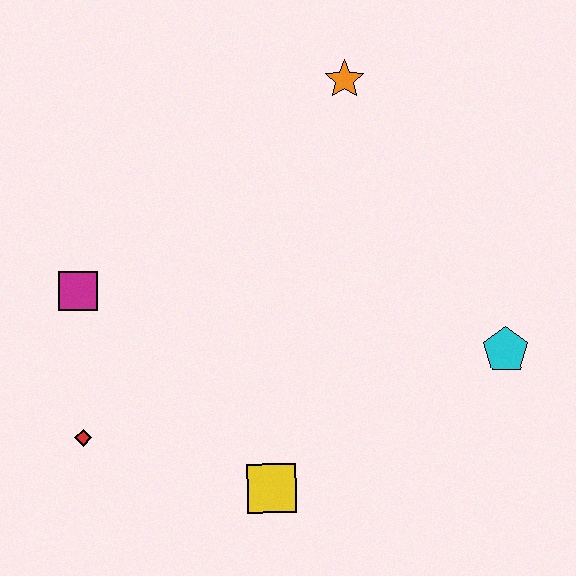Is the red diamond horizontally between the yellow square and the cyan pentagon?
No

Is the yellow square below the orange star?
Yes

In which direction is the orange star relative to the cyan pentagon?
The orange star is above the cyan pentagon.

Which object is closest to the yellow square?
The red diamond is closest to the yellow square.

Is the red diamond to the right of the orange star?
No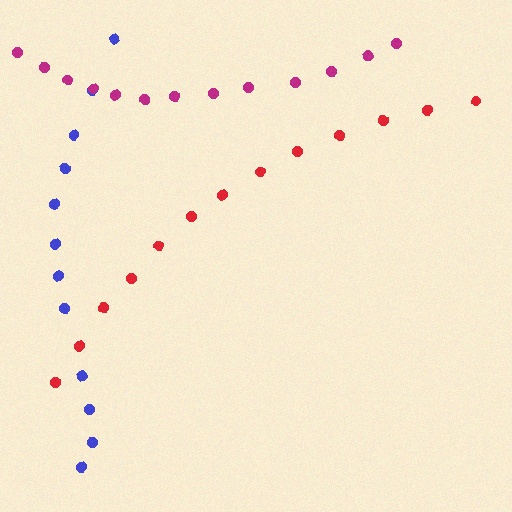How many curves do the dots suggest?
There are 3 distinct paths.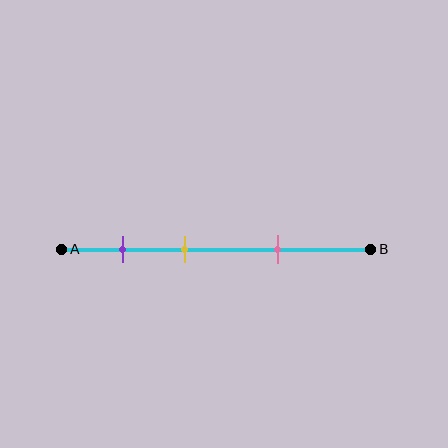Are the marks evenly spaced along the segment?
Yes, the marks are approximately evenly spaced.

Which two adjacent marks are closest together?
The purple and yellow marks are the closest adjacent pair.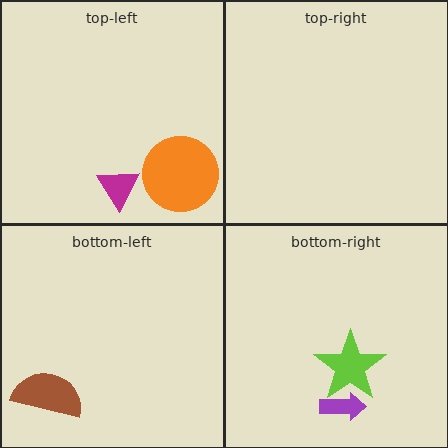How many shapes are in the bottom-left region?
1.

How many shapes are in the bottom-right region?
2.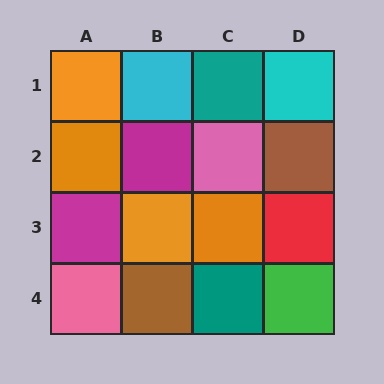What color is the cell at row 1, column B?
Cyan.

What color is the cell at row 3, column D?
Red.